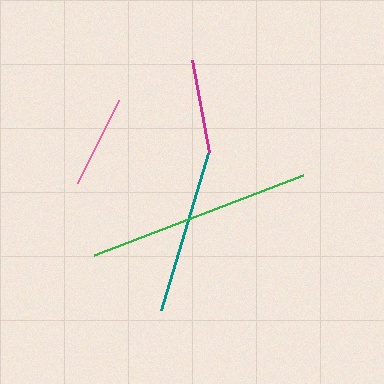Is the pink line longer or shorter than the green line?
The green line is longer than the pink line.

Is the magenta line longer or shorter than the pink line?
The magenta line is longer than the pink line.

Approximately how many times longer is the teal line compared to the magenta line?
The teal line is approximately 1.7 times the length of the magenta line.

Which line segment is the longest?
The green line is the longest at approximately 224 pixels.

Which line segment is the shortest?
The pink line is the shortest at approximately 92 pixels.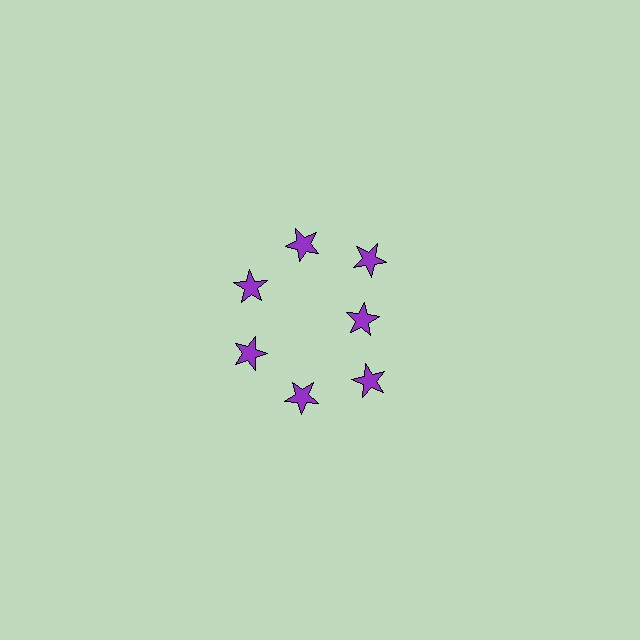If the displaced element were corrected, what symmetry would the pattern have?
It would have 7-fold rotational symmetry — the pattern would map onto itself every 51 degrees.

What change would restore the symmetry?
The symmetry would be restored by moving it outward, back onto the ring so that all 7 stars sit at equal angles and equal distance from the center.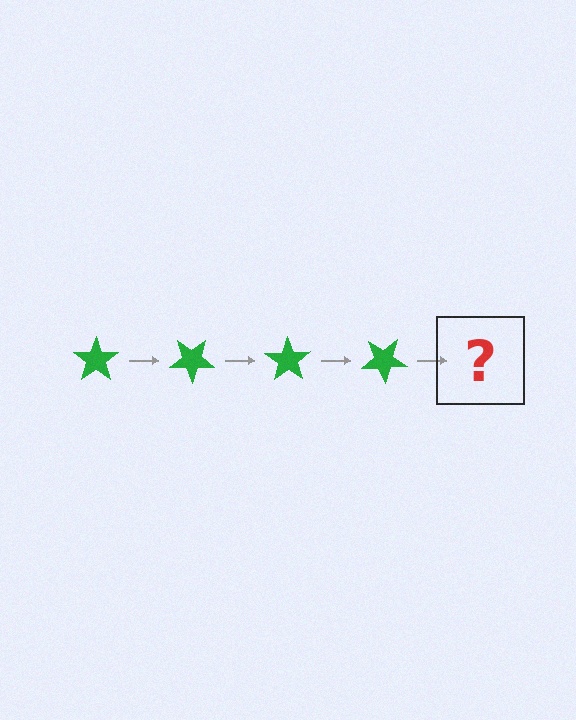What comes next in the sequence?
The next element should be a green star rotated 140 degrees.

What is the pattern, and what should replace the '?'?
The pattern is that the star rotates 35 degrees each step. The '?' should be a green star rotated 140 degrees.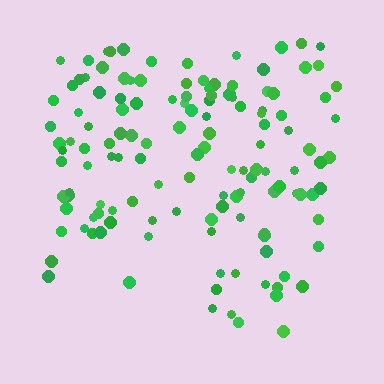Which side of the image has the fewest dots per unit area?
The bottom.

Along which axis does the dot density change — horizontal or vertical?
Vertical.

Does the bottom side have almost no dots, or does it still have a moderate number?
Still a moderate number, just noticeably fewer than the top.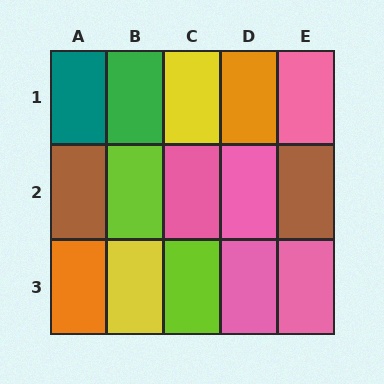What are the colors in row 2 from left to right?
Brown, lime, pink, pink, brown.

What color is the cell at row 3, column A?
Orange.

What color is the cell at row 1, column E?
Pink.